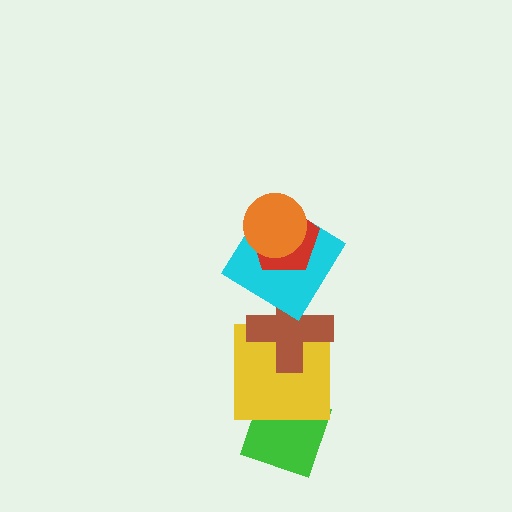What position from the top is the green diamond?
The green diamond is 6th from the top.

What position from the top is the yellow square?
The yellow square is 5th from the top.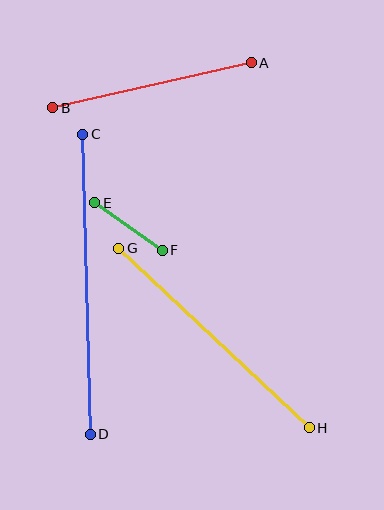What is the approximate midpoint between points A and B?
The midpoint is at approximately (152, 85) pixels.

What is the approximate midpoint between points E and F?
The midpoint is at approximately (129, 227) pixels.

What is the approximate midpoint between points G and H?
The midpoint is at approximately (214, 338) pixels.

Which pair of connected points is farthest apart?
Points C and D are farthest apart.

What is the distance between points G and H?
The distance is approximately 262 pixels.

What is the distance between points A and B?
The distance is approximately 204 pixels.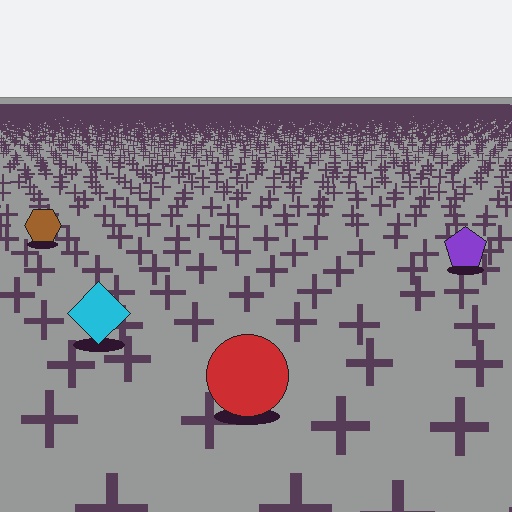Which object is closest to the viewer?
The red circle is closest. The texture marks near it are larger and more spread out.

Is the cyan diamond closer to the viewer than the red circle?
No. The red circle is closer — you can tell from the texture gradient: the ground texture is coarser near it.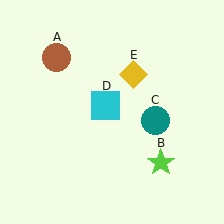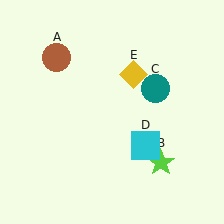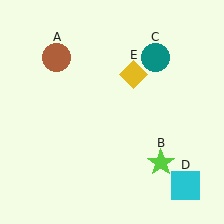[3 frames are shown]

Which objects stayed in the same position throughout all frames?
Brown circle (object A) and lime star (object B) and yellow diamond (object E) remained stationary.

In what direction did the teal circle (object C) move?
The teal circle (object C) moved up.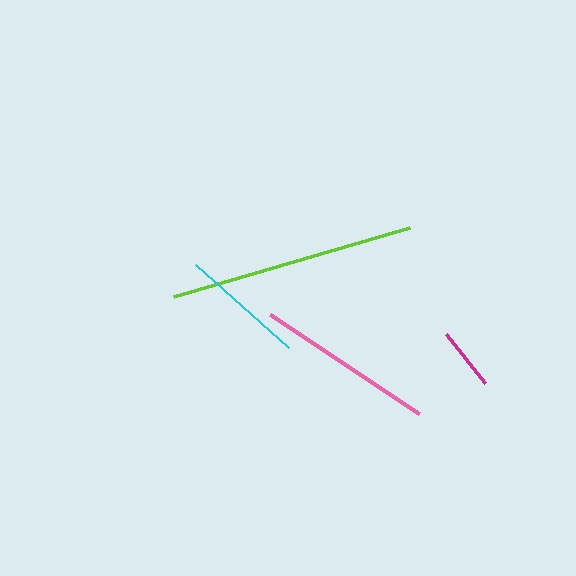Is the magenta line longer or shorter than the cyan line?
The cyan line is longer than the magenta line.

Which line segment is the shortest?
The magenta line is the shortest at approximately 63 pixels.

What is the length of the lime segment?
The lime segment is approximately 246 pixels long.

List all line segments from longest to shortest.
From longest to shortest: lime, pink, cyan, magenta.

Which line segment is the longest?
The lime line is the longest at approximately 246 pixels.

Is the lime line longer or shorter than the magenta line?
The lime line is longer than the magenta line.